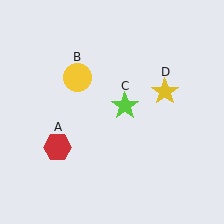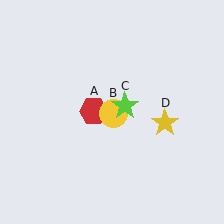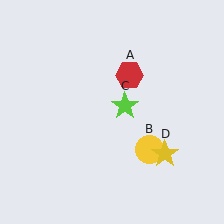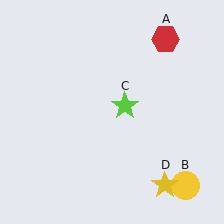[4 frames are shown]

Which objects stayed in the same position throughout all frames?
Lime star (object C) remained stationary.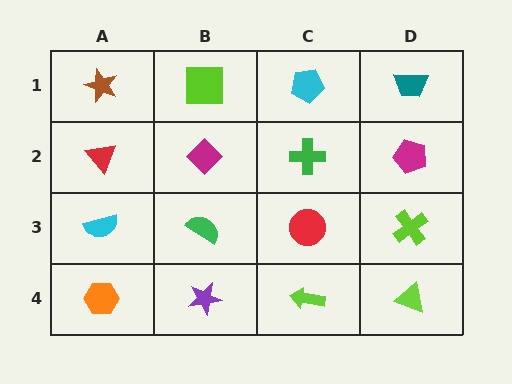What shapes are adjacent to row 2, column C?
A cyan pentagon (row 1, column C), a red circle (row 3, column C), a magenta diamond (row 2, column B), a magenta pentagon (row 2, column D).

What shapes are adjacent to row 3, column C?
A green cross (row 2, column C), a lime arrow (row 4, column C), a green semicircle (row 3, column B), a lime cross (row 3, column D).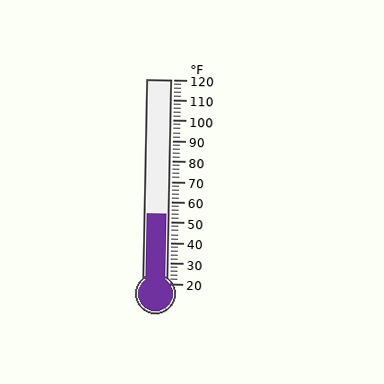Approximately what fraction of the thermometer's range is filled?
The thermometer is filled to approximately 35% of its range.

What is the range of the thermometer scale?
The thermometer scale ranges from 20°F to 120°F.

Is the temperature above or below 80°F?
The temperature is below 80°F.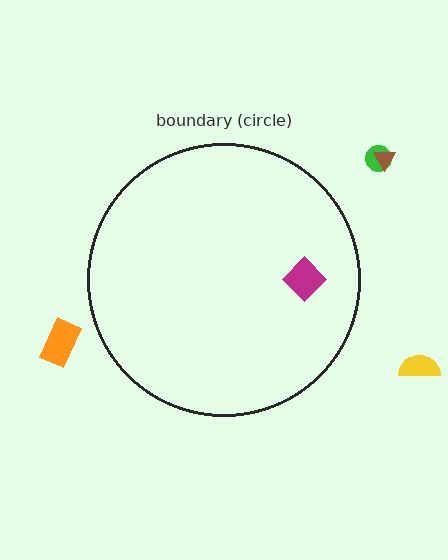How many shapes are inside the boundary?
1 inside, 4 outside.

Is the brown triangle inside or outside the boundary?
Outside.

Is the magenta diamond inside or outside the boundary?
Inside.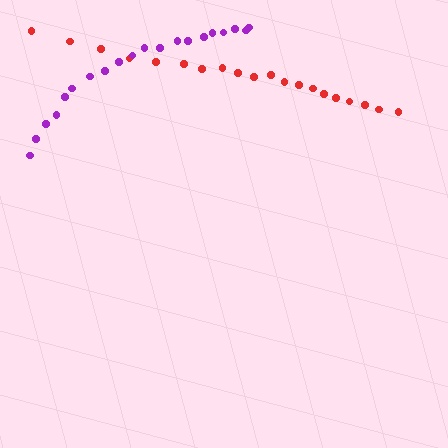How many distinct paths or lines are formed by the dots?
There are 2 distinct paths.